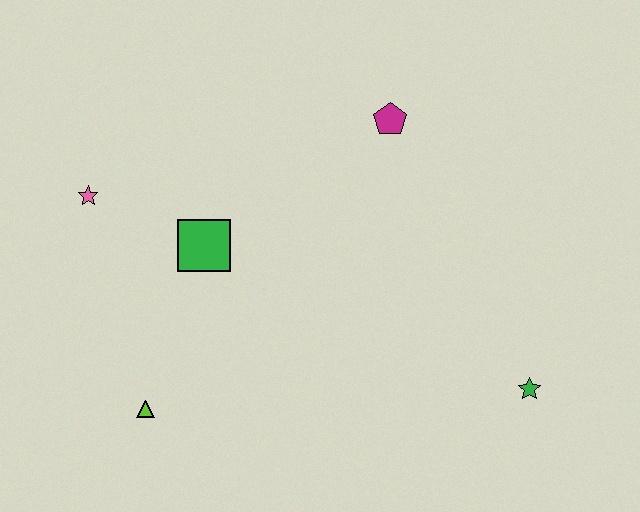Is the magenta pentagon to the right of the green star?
No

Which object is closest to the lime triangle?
The green square is closest to the lime triangle.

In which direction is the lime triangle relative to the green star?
The lime triangle is to the left of the green star.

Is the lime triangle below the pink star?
Yes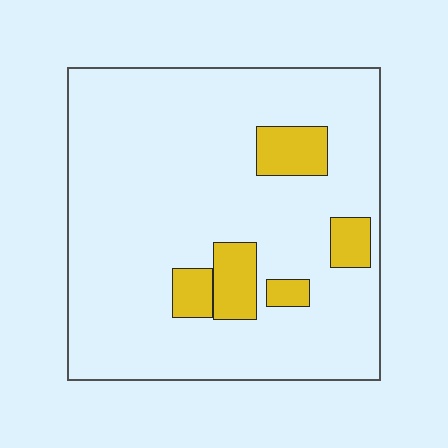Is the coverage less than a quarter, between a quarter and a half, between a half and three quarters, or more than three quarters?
Less than a quarter.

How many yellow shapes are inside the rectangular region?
5.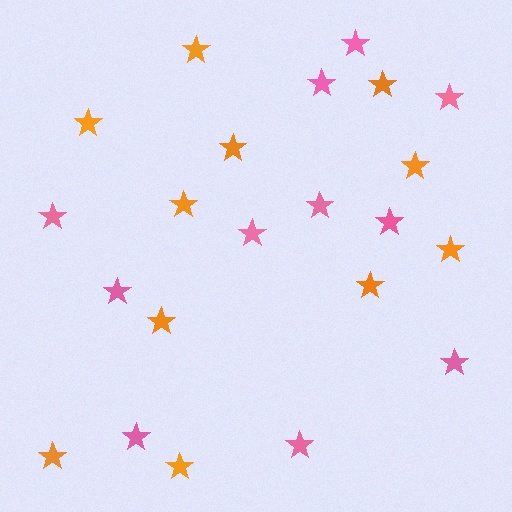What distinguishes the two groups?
There are 2 groups: one group of pink stars (11) and one group of orange stars (11).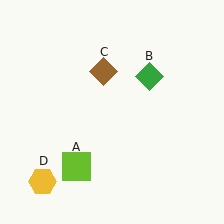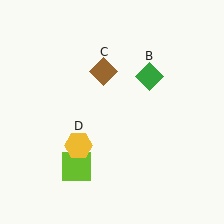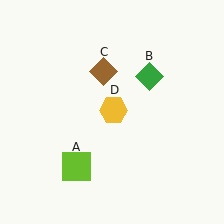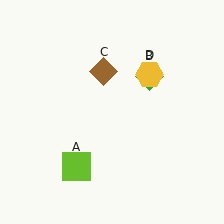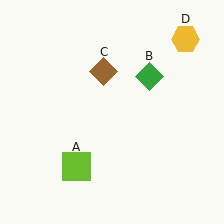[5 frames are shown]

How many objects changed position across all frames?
1 object changed position: yellow hexagon (object D).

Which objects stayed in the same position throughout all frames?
Lime square (object A) and green diamond (object B) and brown diamond (object C) remained stationary.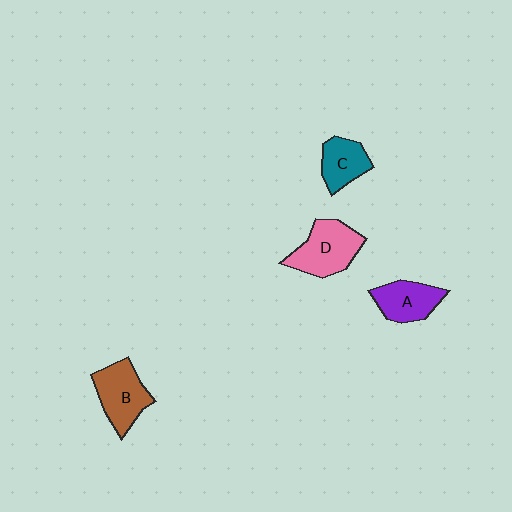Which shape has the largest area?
Shape D (pink).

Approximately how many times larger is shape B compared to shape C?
Approximately 1.4 times.